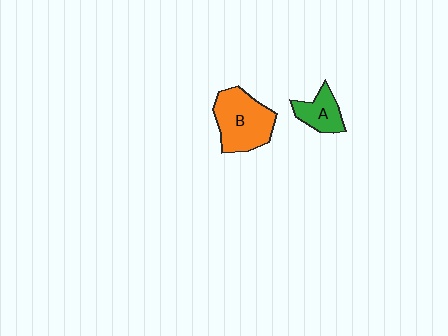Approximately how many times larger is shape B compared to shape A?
Approximately 1.9 times.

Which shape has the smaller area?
Shape A (green).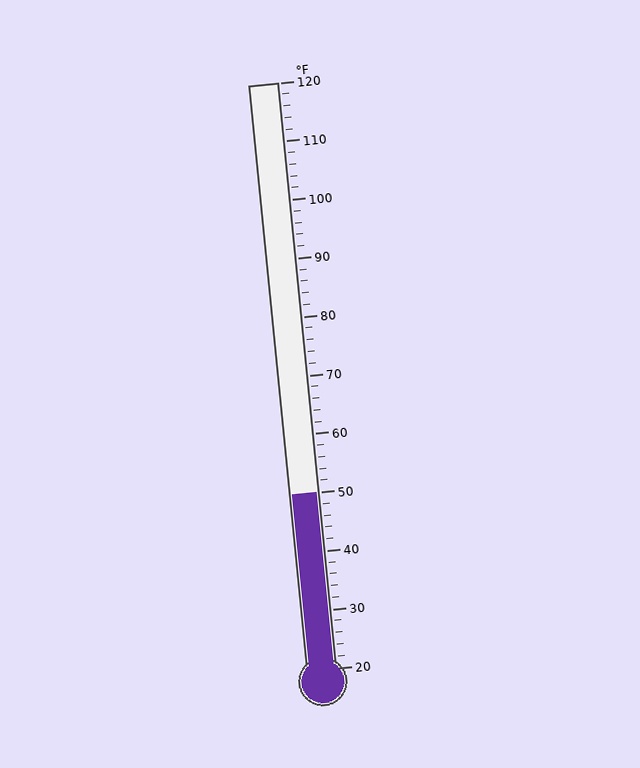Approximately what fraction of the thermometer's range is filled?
The thermometer is filled to approximately 30% of its range.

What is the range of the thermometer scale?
The thermometer scale ranges from 20°F to 120°F.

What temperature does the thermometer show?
The thermometer shows approximately 50°F.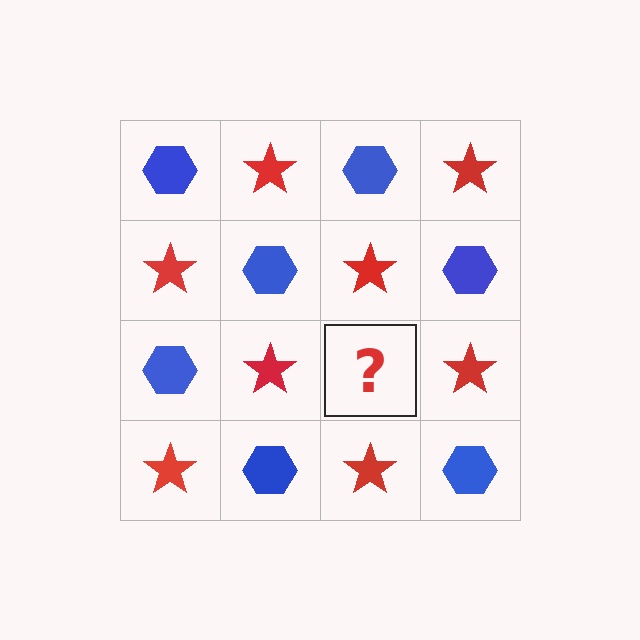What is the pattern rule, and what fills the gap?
The rule is that it alternates blue hexagon and red star in a checkerboard pattern. The gap should be filled with a blue hexagon.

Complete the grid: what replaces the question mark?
The question mark should be replaced with a blue hexagon.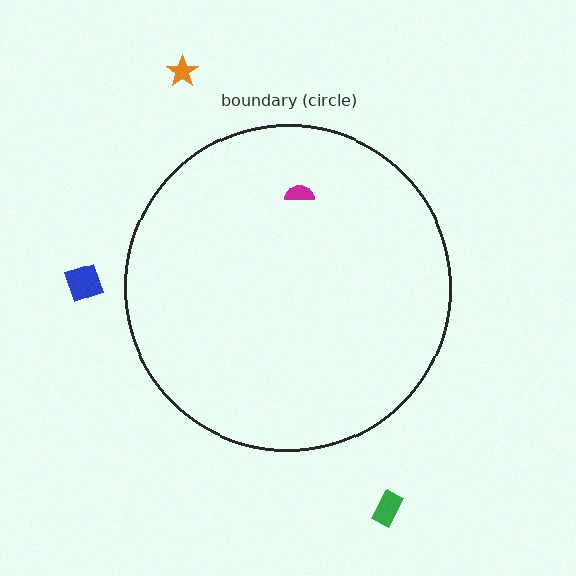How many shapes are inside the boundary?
1 inside, 3 outside.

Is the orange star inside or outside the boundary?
Outside.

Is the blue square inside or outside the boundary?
Outside.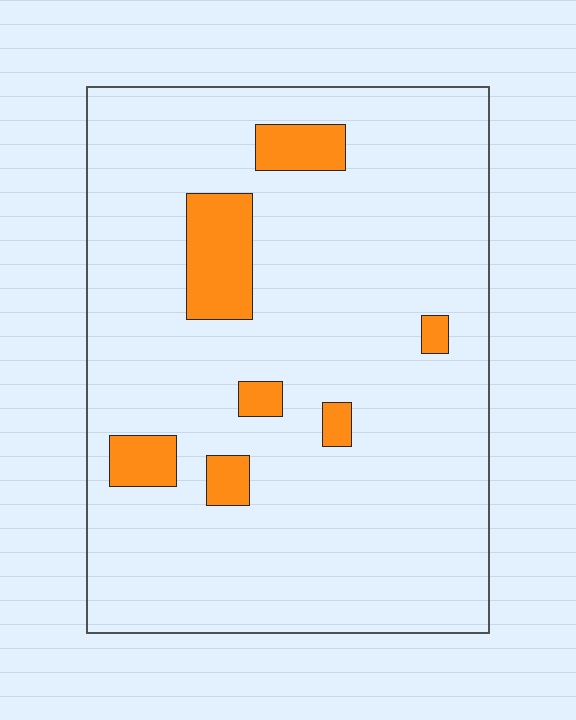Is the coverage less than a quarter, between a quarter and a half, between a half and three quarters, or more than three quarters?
Less than a quarter.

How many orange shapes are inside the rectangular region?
7.